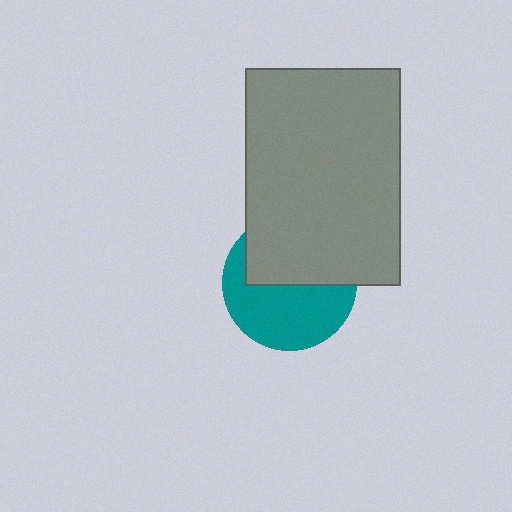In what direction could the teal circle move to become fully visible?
The teal circle could move down. That would shift it out from behind the gray rectangle entirely.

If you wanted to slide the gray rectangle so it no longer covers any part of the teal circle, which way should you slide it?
Slide it up — that is the most direct way to separate the two shapes.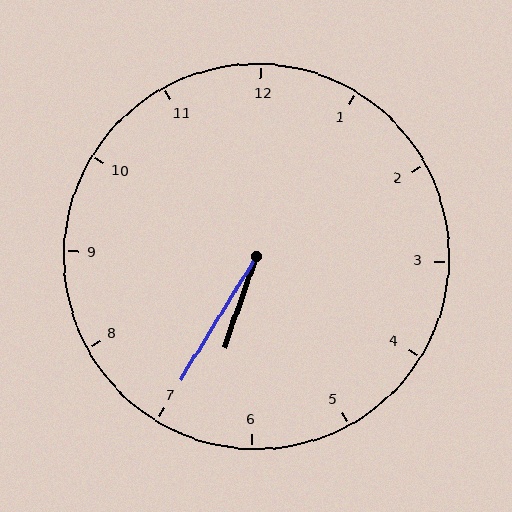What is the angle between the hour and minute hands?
Approximately 12 degrees.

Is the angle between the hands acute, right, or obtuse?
It is acute.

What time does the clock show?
6:35.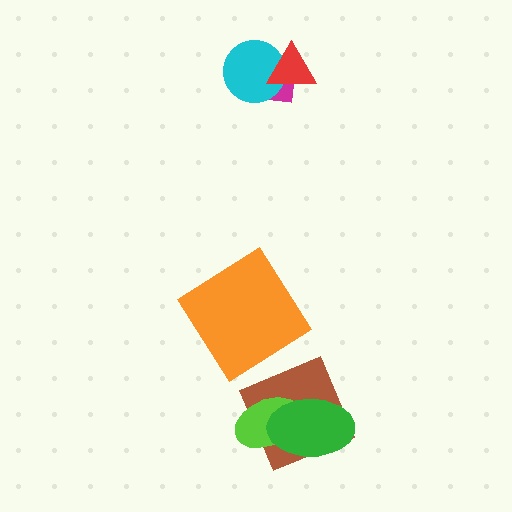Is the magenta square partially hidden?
Yes, it is partially covered by another shape.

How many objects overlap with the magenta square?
2 objects overlap with the magenta square.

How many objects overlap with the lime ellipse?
2 objects overlap with the lime ellipse.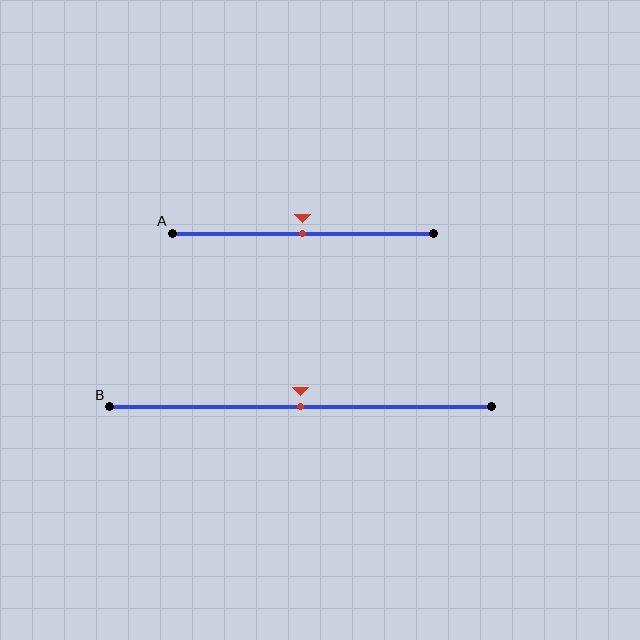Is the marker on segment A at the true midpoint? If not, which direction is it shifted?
Yes, the marker on segment A is at the true midpoint.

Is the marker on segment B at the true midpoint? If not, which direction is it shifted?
Yes, the marker on segment B is at the true midpoint.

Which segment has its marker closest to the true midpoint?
Segment A has its marker closest to the true midpoint.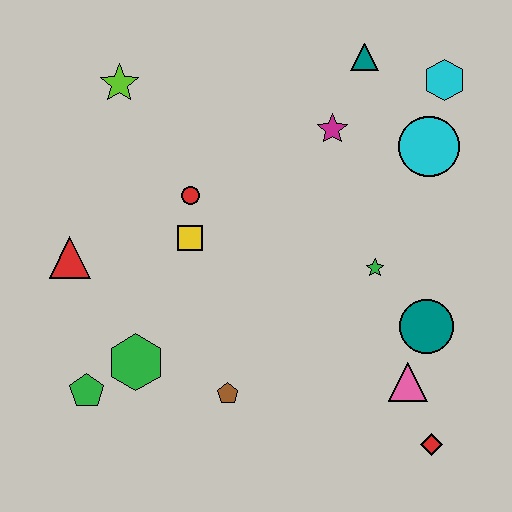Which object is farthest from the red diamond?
The lime star is farthest from the red diamond.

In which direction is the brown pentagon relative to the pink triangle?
The brown pentagon is to the left of the pink triangle.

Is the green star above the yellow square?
No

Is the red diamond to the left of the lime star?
No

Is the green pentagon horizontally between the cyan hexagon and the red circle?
No